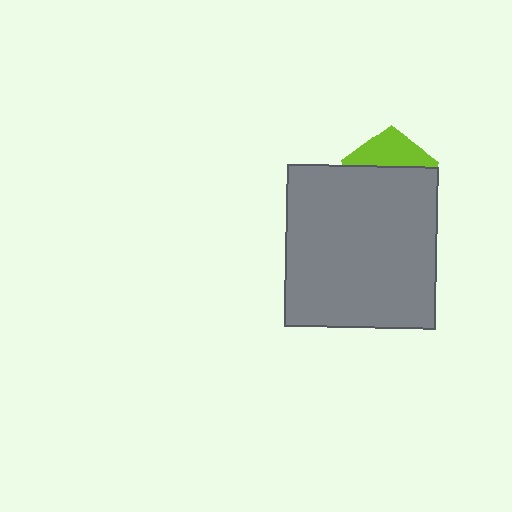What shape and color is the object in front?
The object in front is a gray rectangle.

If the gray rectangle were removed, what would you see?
You would see the complete lime pentagon.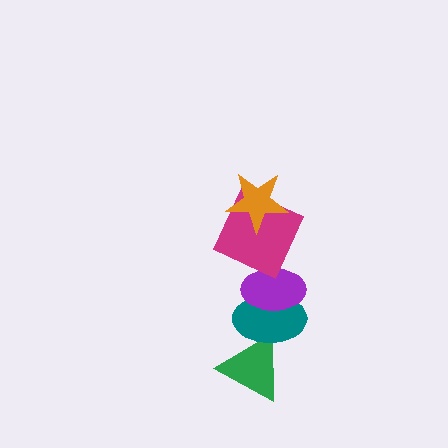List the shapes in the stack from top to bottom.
From top to bottom: the orange star, the magenta square, the purple ellipse, the teal ellipse, the green triangle.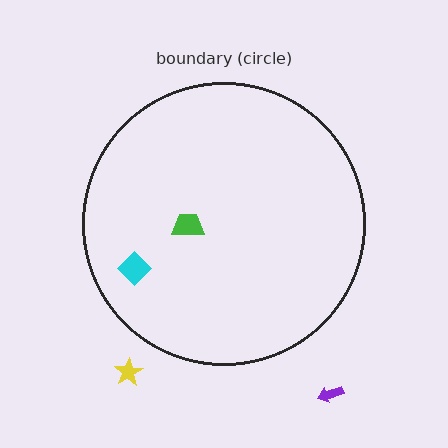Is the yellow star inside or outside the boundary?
Outside.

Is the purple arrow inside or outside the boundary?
Outside.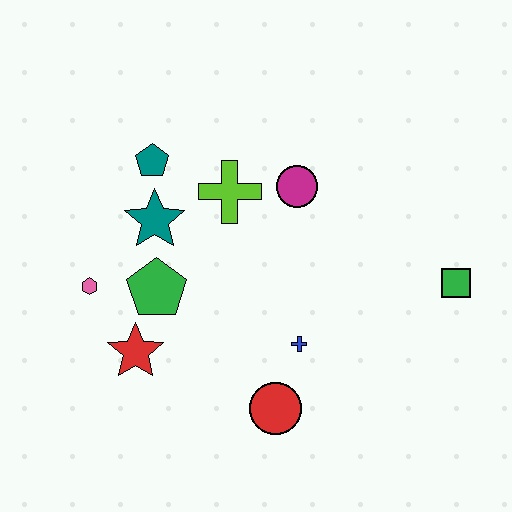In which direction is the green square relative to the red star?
The green square is to the right of the red star.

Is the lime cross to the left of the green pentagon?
No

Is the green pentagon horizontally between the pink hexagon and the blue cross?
Yes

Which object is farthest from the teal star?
The green square is farthest from the teal star.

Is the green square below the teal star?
Yes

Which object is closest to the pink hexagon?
The green pentagon is closest to the pink hexagon.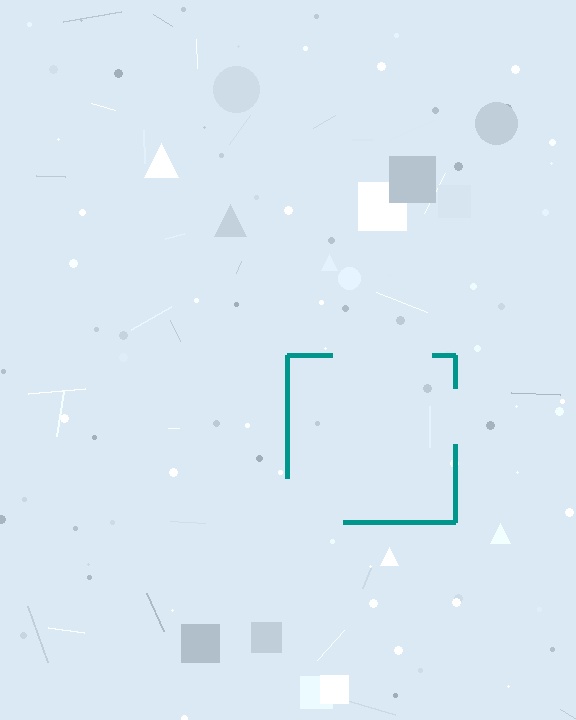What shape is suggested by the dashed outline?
The dashed outline suggests a square.